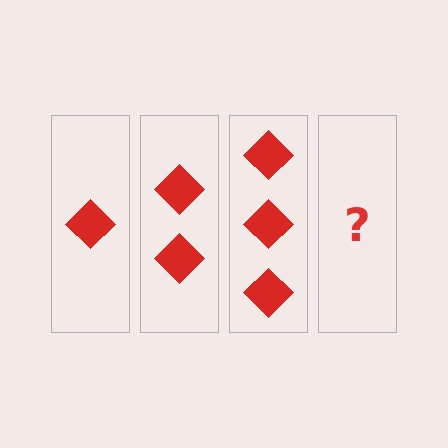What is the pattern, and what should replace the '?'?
The pattern is that each step adds one more diamond. The '?' should be 4 diamonds.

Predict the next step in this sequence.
The next step is 4 diamonds.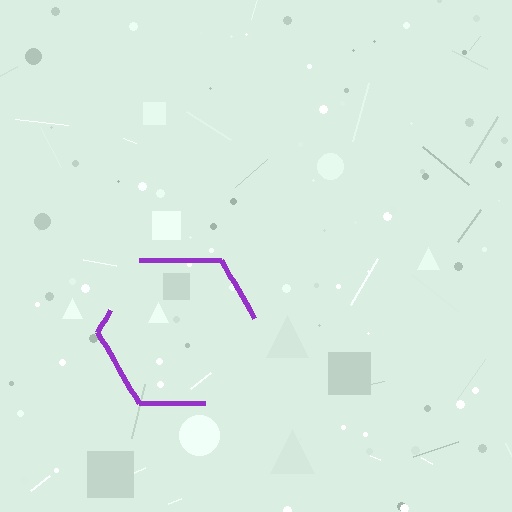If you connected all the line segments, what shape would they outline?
They would outline a hexagon.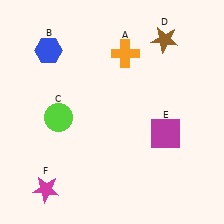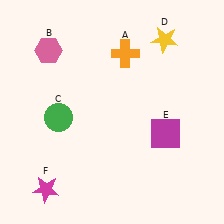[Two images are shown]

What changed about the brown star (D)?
In Image 1, D is brown. In Image 2, it changed to yellow.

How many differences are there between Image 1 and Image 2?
There are 3 differences between the two images.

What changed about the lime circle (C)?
In Image 1, C is lime. In Image 2, it changed to green.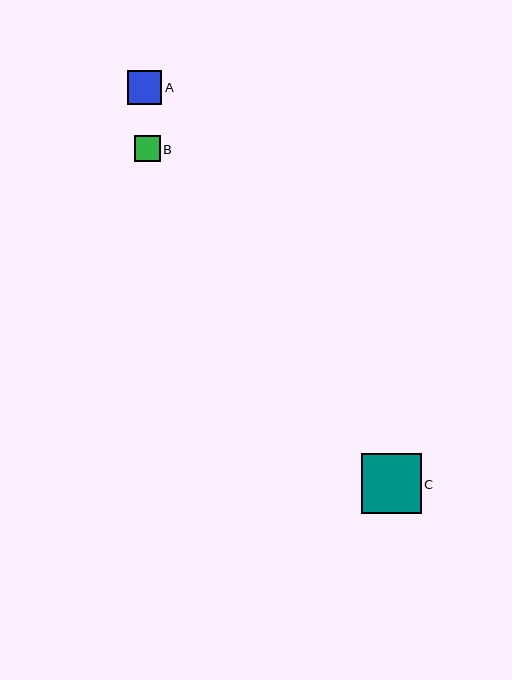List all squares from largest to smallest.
From largest to smallest: C, A, B.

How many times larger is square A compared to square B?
Square A is approximately 1.3 times the size of square B.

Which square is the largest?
Square C is the largest with a size of approximately 60 pixels.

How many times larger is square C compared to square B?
Square C is approximately 2.3 times the size of square B.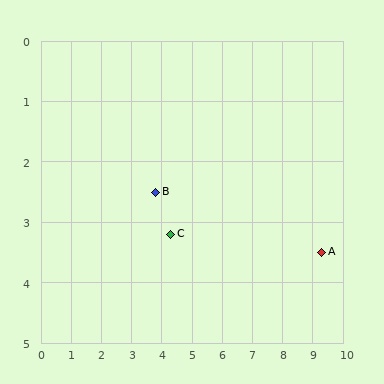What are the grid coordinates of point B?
Point B is at approximately (3.8, 2.5).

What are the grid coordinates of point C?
Point C is at approximately (4.3, 3.2).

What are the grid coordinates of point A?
Point A is at approximately (9.3, 3.5).